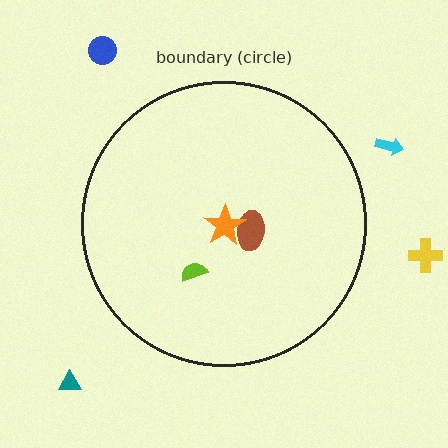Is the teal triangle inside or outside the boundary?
Outside.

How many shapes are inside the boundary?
3 inside, 4 outside.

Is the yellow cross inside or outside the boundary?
Outside.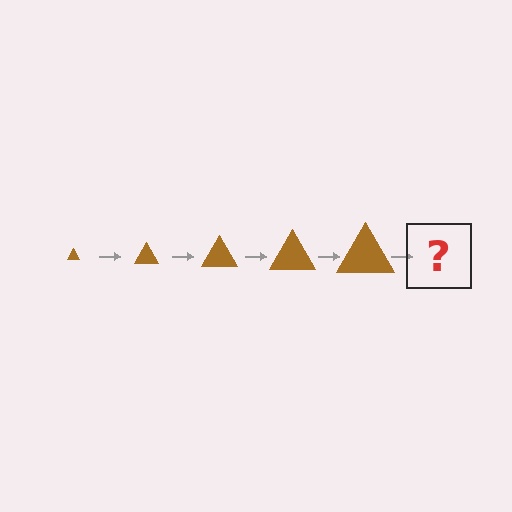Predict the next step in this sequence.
The next step is a brown triangle, larger than the previous one.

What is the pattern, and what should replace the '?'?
The pattern is that the triangle gets progressively larger each step. The '?' should be a brown triangle, larger than the previous one.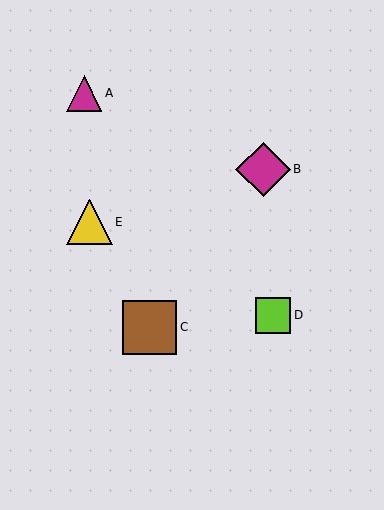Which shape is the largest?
The magenta diamond (labeled B) is the largest.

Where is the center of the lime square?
The center of the lime square is at (273, 315).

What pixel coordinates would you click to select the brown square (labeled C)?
Click at (150, 327) to select the brown square C.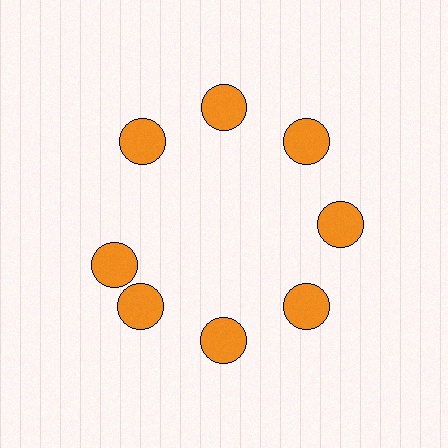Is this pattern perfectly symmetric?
No. The 8 orange circles are arranged in a ring, but one element near the 9 o'clock position is rotated out of alignment along the ring, breaking the 8-fold rotational symmetry.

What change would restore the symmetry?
The symmetry would be restored by rotating it back into even spacing with its neighbors so that all 8 circles sit at equal angles and equal distance from the center.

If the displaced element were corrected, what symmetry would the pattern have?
It would have 8-fold rotational symmetry — the pattern would map onto itself every 45 degrees.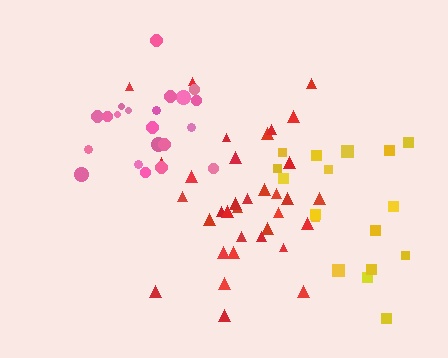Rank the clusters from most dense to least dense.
pink, red, yellow.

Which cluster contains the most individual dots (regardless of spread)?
Red (34).